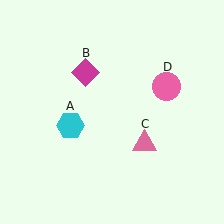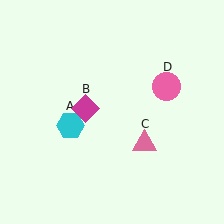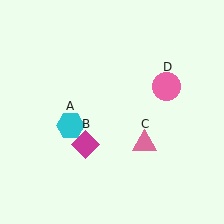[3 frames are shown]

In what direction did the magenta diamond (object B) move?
The magenta diamond (object B) moved down.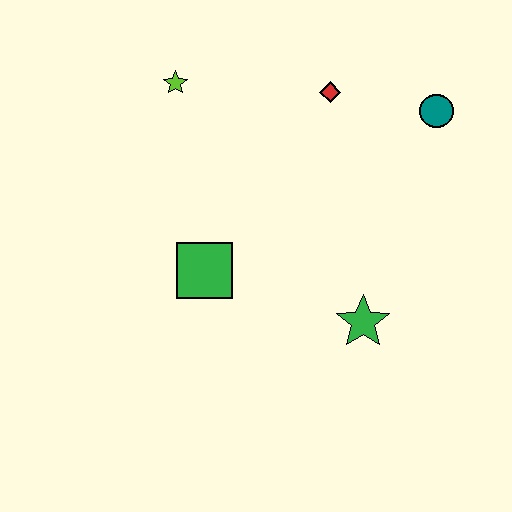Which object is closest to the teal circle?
The red diamond is closest to the teal circle.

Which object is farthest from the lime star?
The green star is farthest from the lime star.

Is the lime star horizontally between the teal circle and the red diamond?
No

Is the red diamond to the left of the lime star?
No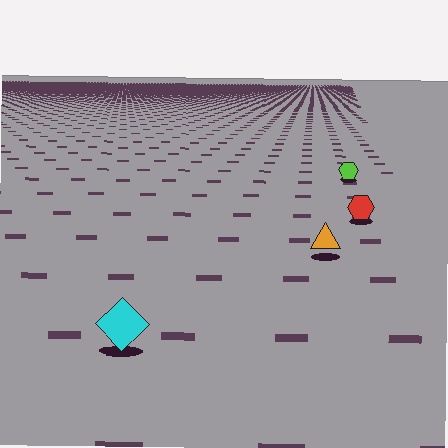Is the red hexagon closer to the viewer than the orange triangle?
No. The orange triangle is closer — you can tell from the texture gradient: the ground texture is coarser near it.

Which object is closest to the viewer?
The cyan diamond is closest. The texture marks near it are larger and more spread out.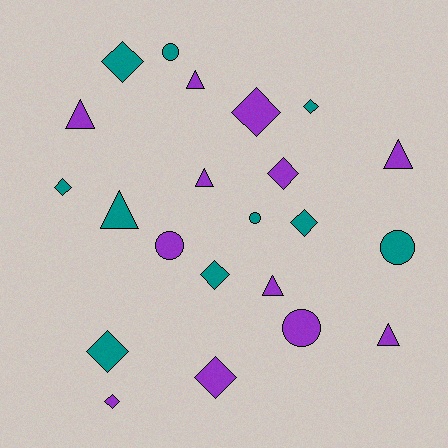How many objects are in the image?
There are 22 objects.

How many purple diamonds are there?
There are 4 purple diamonds.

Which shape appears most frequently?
Diamond, with 10 objects.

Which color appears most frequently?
Purple, with 12 objects.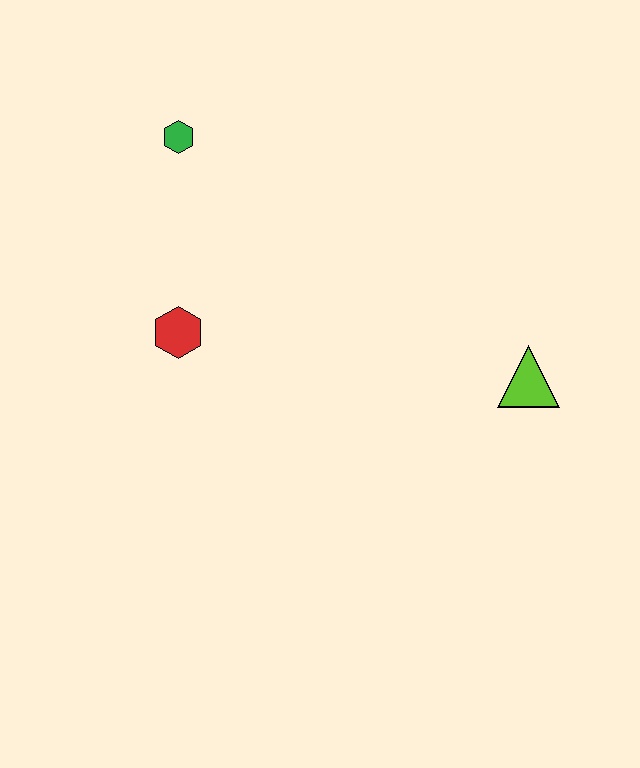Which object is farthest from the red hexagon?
The lime triangle is farthest from the red hexagon.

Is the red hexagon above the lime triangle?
Yes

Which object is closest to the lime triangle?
The red hexagon is closest to the lime triangle.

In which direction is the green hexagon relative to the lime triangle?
The green hexagon is to the left of the lime triangle.